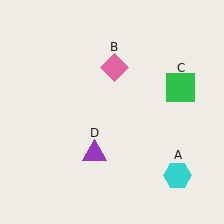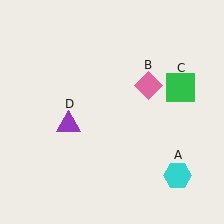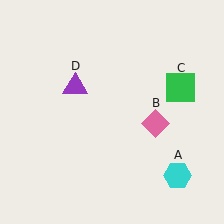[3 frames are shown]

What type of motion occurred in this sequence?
The pink diamond (object B), purple triangle (object D) rotated clockwise around the center of the scene.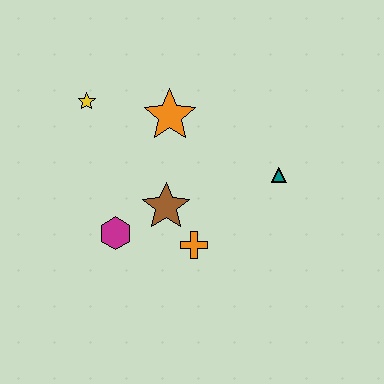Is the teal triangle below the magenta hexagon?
No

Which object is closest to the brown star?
The orange cross is closest to the brown star.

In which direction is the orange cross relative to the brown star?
The orange cross is below the brown star.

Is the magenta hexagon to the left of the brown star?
Yes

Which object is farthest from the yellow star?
The teal triangle is farthest from the yellow star.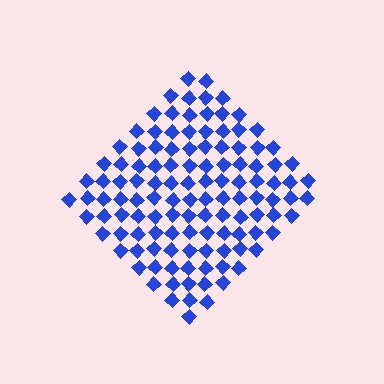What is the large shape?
The large shape is a diamond.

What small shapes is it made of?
It is made of small diamonds.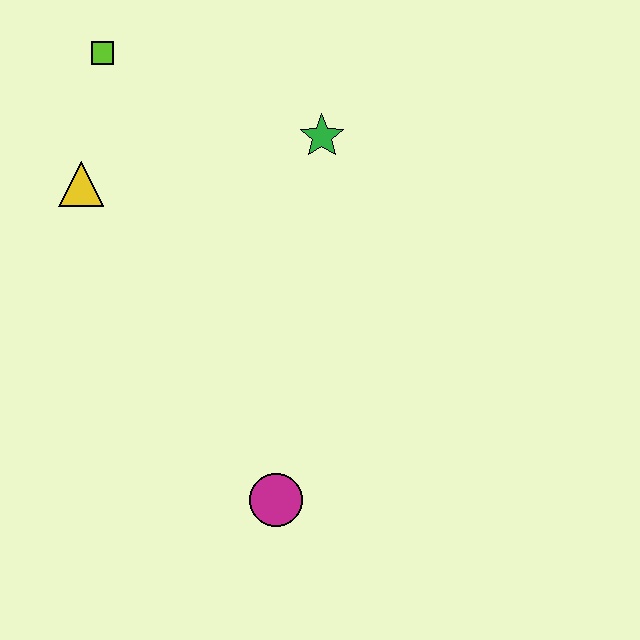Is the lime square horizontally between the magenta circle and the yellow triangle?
Yes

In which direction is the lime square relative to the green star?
The lime square is to the left of the green star.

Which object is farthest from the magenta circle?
The lime square is farthest from the magenta circle.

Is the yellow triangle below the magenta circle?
No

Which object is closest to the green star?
The lime square is closest to the green star.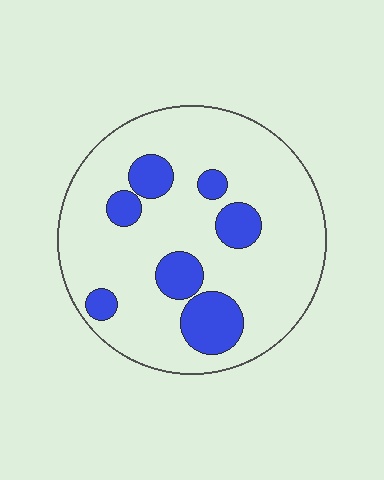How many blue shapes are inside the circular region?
7.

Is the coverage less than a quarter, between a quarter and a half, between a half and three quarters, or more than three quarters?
Less than a quarter.